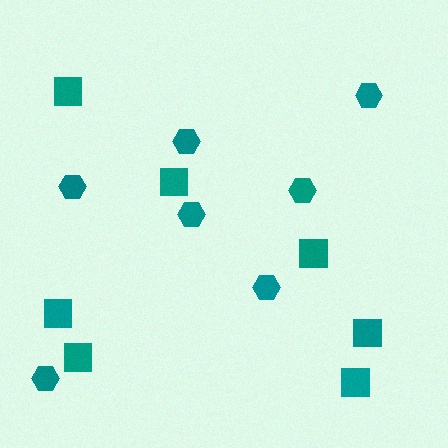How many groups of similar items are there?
There are 2 groups: one group of squares (7) and one group of hexagons (7).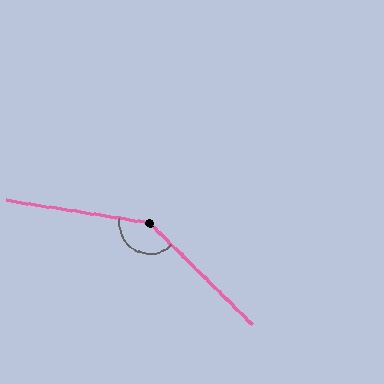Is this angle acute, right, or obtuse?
It is obtuse.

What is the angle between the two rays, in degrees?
Approximately 144 degrees.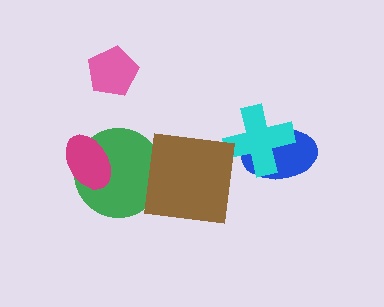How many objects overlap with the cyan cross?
1 object overlaps with the cyan cross.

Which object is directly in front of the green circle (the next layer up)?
The magenta ellipse is directly in front of the green circle.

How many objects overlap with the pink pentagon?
0 objects overlap with the pink pentagon.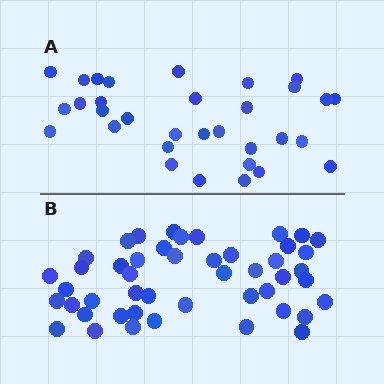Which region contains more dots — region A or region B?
Region B (the bottom region) has more dots.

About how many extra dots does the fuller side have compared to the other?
Region B has approximately 15 more dots than region A.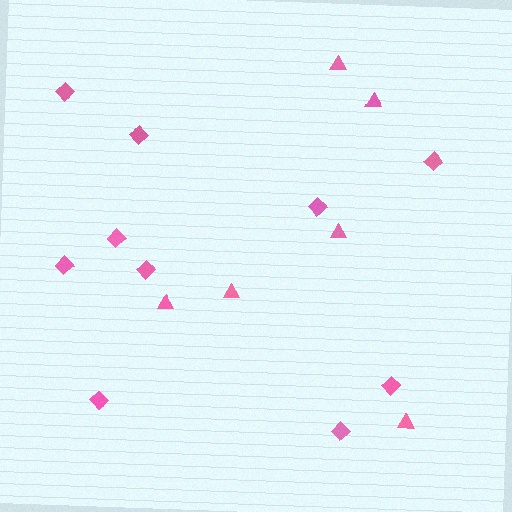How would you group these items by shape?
There are 2 groups: one group of triangles (6) and one group of diamonds (10).